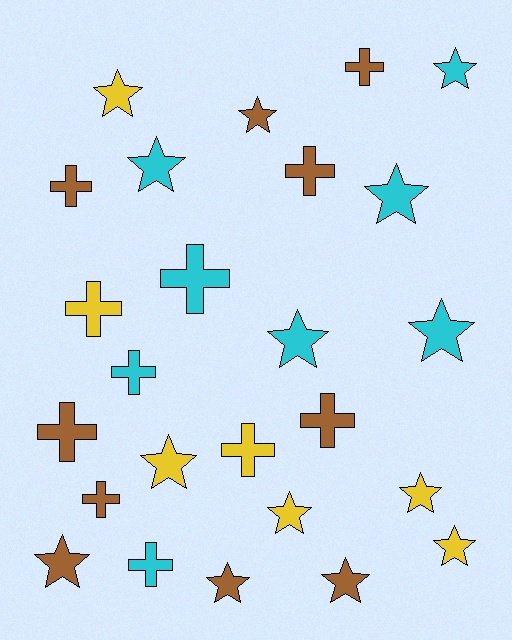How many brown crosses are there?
There are 6 brown crosses.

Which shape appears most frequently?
Star, with 14 objects.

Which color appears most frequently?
Brown, with 10 objects.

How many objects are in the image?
There are 25 objects.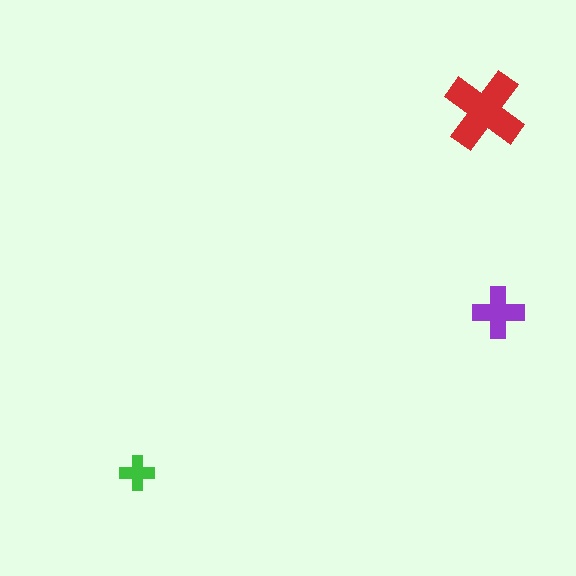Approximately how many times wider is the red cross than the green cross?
About 2.5 times wider.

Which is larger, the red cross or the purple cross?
The red one.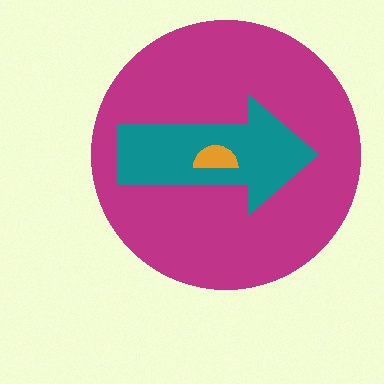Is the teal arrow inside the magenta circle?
Yes.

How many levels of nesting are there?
3.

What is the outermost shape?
The magenta circle.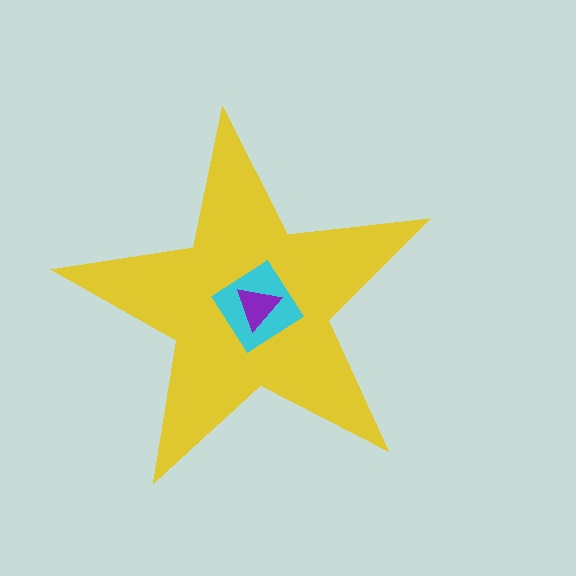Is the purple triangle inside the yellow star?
Yes.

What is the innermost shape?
The purple triangle.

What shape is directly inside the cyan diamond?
The purple triangle.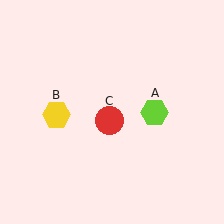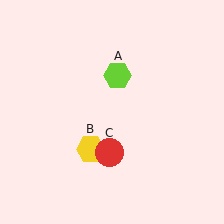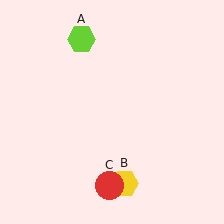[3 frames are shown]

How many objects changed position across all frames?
3 objects changed position: lime hexagon (object A), yellow hexagon (object B), red circle (object C).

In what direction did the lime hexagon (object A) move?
The lime hexagon (object A) moved up and to the left.